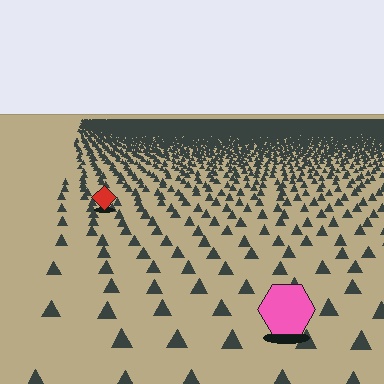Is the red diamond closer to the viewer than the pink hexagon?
No. The pink hexagon is closer — you can tell from the texture gradient: the ground texture is coarser near it.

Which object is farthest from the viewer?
The red diamond is farthest from the viewer. It appears smaller and the ground texture around it is denser.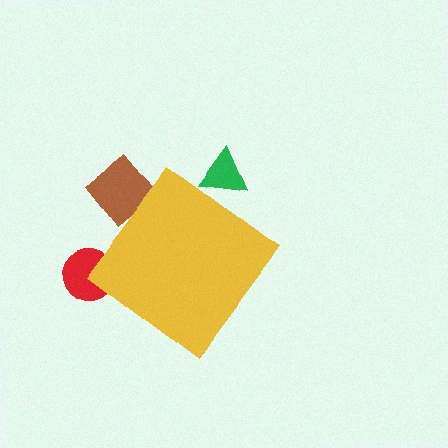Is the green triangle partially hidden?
Yes, the green triangle is partially hidden behind the yellow diamond.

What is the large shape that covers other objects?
A yellow diamond.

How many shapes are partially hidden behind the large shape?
3 shapes are partially hidden.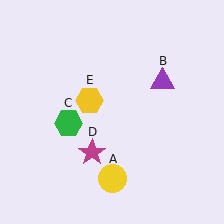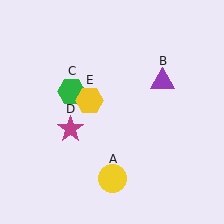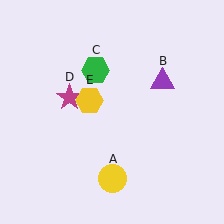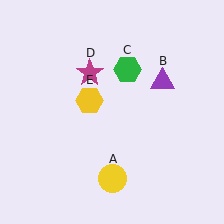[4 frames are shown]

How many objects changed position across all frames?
2 objects changed position: green hexagon (object C), magenta star (object D).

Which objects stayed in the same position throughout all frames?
Yellow circle (object A) and purple triangle (object B) and yellow hexagon (object E) remained stationary.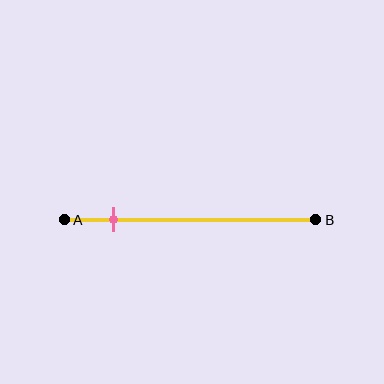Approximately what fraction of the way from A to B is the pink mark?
The pink mark is approximately 20% of the way from A to B.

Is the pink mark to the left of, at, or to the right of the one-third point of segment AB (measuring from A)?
The pink mark is to the left of the one-third point of segment AB.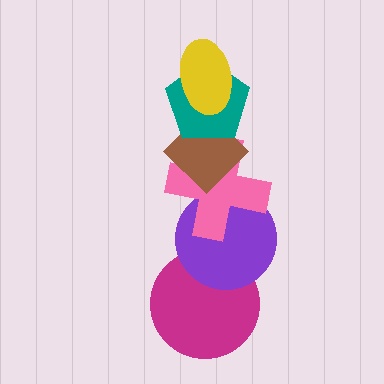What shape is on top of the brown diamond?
The teal pentagon is on top of the brown diamond.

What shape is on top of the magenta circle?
The purple circle is on top of the magenta circle.